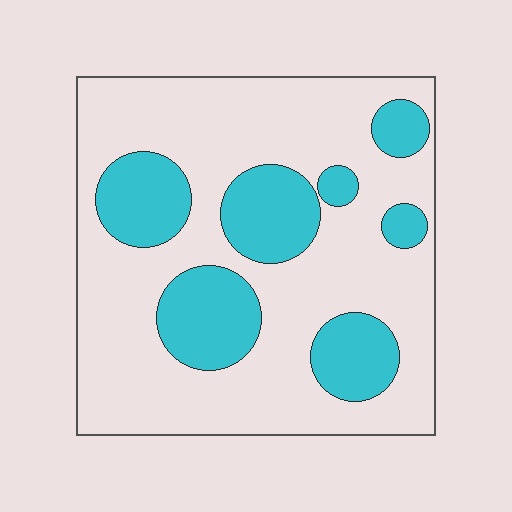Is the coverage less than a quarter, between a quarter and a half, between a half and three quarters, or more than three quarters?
Between a quarter and a half.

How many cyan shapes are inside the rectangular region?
7.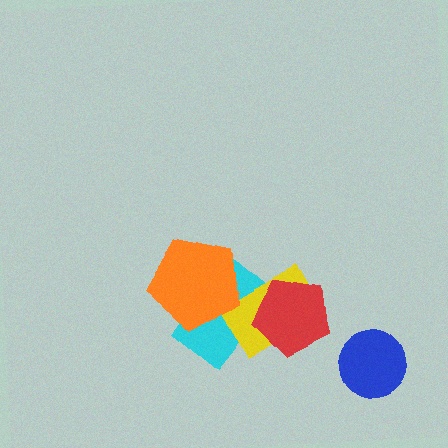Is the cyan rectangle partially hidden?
Yes, it is partially covered by another shape.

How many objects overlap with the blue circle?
0 objects overlap with the blue circle.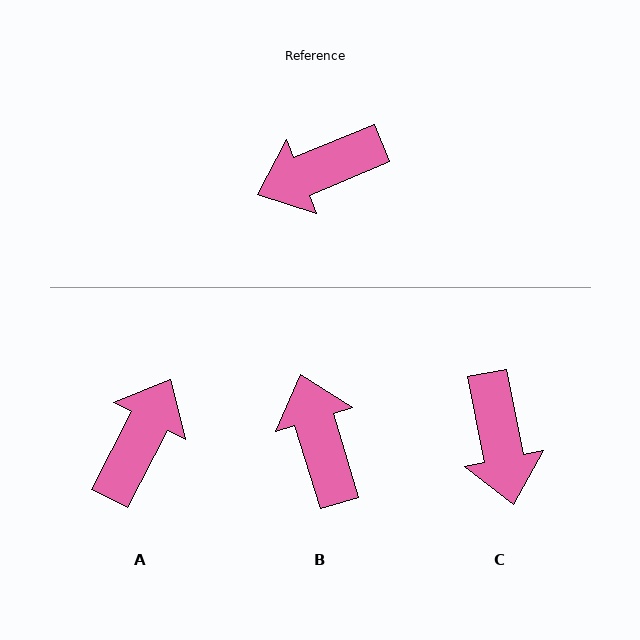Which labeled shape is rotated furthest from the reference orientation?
A, about 140 degrees away.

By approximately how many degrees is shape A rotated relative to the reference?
Approximately 140 degrees clockwise.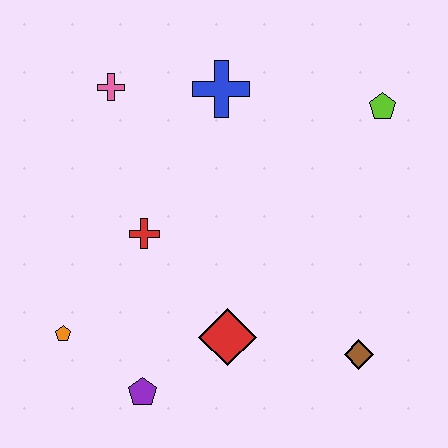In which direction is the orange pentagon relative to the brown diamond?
The orange pentagon is to the left of the brown diamond.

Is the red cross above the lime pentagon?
No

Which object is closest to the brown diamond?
The red diamond is closest to the brown diamond.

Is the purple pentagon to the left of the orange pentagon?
No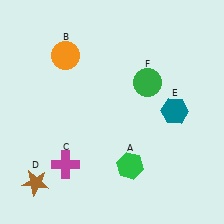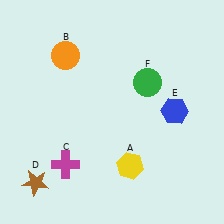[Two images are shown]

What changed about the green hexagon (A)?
In Image 1, A is green. In Image 2, it changed to yellow.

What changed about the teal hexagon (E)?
In Image 1, E is teal. In Image 2, it changed to blue.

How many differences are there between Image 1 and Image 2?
There are 2 differences between the two images.